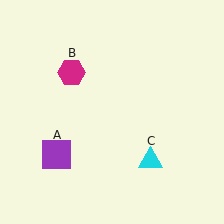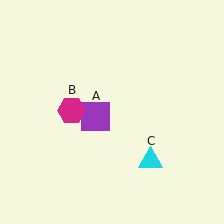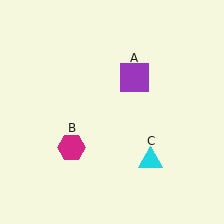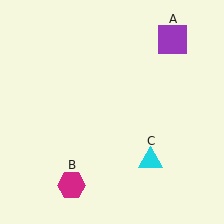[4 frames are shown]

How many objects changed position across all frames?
2 objects changed position: purple square (object A), magenta hexagon (object B).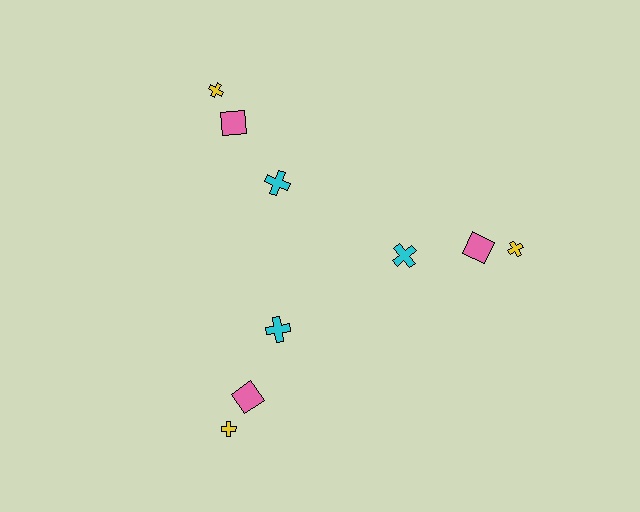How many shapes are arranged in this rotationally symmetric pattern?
There are 9 shapes, arranged in 3 groups of 3.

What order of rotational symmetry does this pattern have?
This pattern has 3-fold rotational symmetry.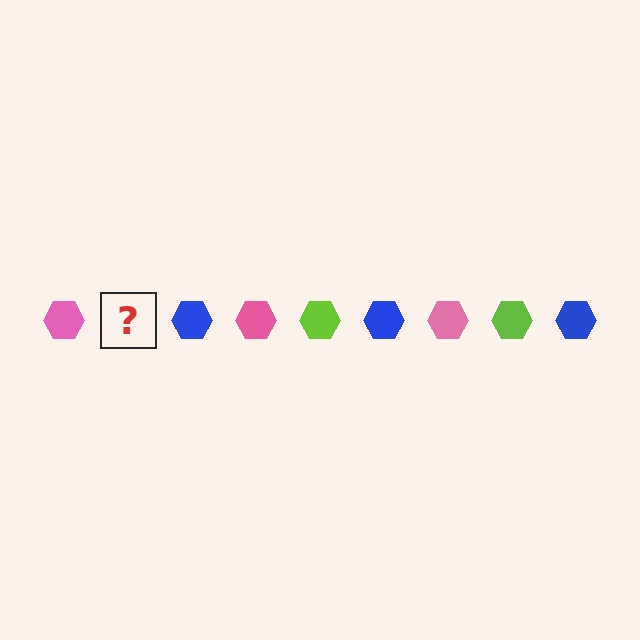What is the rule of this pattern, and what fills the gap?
The rule is that the pattern cycles through pink, lime, blue hexagons. The gap should be filled with a lime hexagon.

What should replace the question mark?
The question mark should be replaced with a lime hexagon.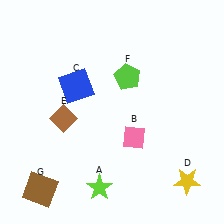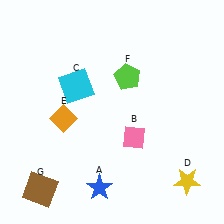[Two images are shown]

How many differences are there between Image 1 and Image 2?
There are 3 differences between the two images.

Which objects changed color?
A changed from lime to blue. C changed from blue to cyan. E changed from brown to orange.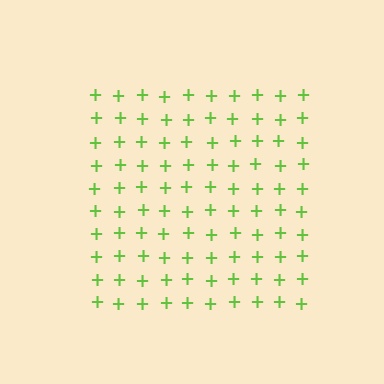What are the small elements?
The small elements are plus signs.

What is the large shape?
The large shape is a square.